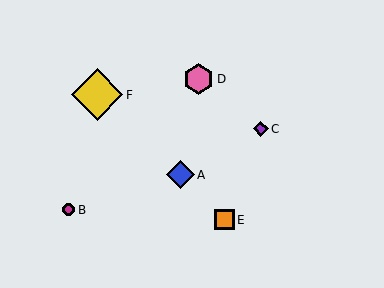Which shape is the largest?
The yellow diamond (labeled F) is the largest.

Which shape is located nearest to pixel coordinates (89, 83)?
The yellow diamond (labeled F) at (97, 95) is nearest to that location.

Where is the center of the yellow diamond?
The center of the yellow diamond is at (97, 95).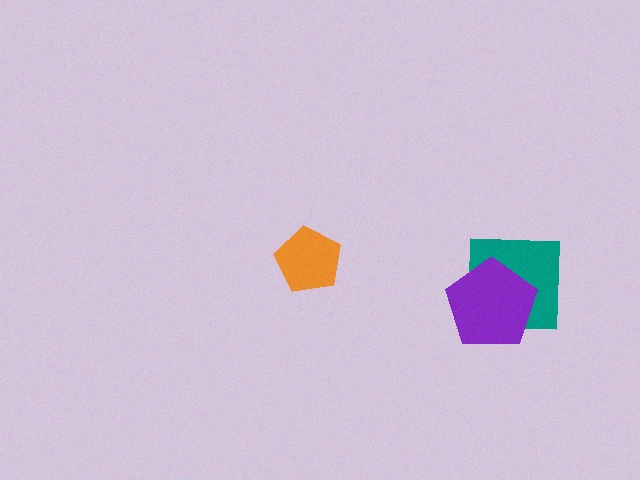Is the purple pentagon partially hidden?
No, no other shape covers it.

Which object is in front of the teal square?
The purple pentagon is in front of the teal square.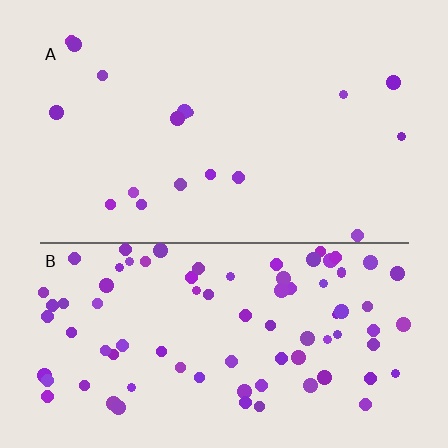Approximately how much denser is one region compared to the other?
Approximately 4.8× — region B over region A.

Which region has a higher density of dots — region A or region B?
B (the bottom).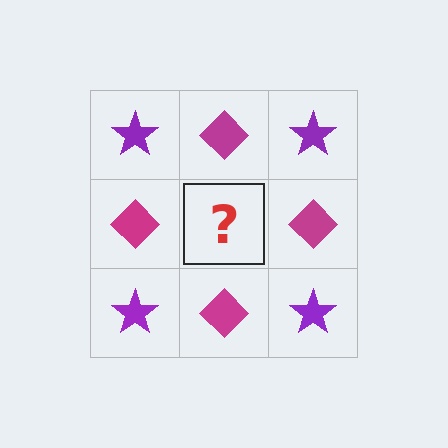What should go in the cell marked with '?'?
The missing cell should contain a purple star.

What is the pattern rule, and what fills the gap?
The rule is that it alternates purple star and magenta diamond in a checkerboard pattern. The gap should be filled with a purple star.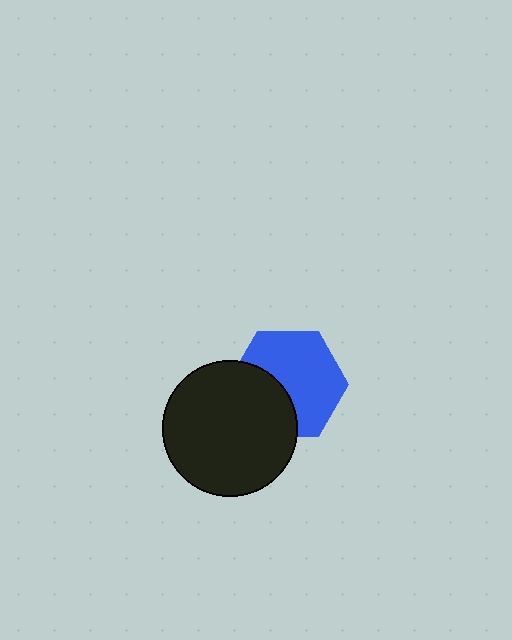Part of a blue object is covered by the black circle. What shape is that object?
It is a hexagon.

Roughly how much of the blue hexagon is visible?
About half of it is visible (roughly 64%).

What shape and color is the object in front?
The object in front is a black circle.